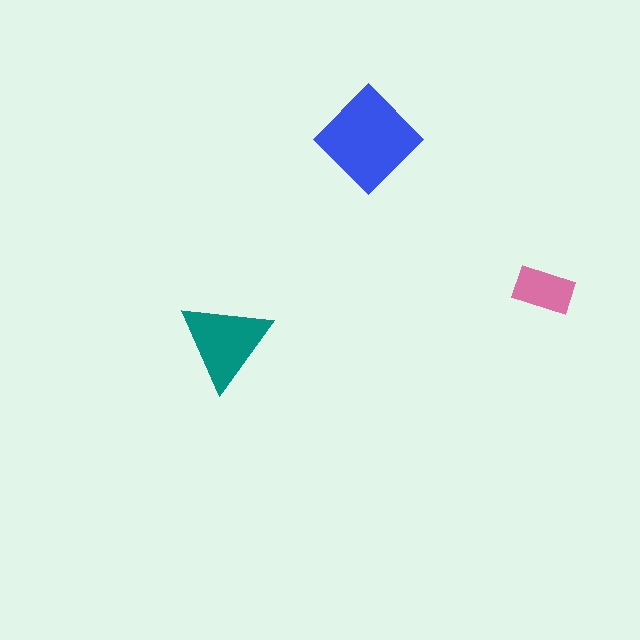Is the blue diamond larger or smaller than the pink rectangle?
Larger.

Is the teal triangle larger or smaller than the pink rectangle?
Larger.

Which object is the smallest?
The pink rectangle.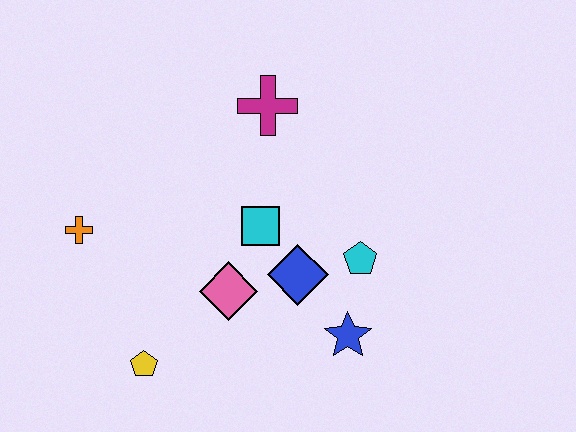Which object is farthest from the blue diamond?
The orange cross is farthest from the blue diamond.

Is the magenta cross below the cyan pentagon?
No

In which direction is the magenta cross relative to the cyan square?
The magenta cross is above the cyan square.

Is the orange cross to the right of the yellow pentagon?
No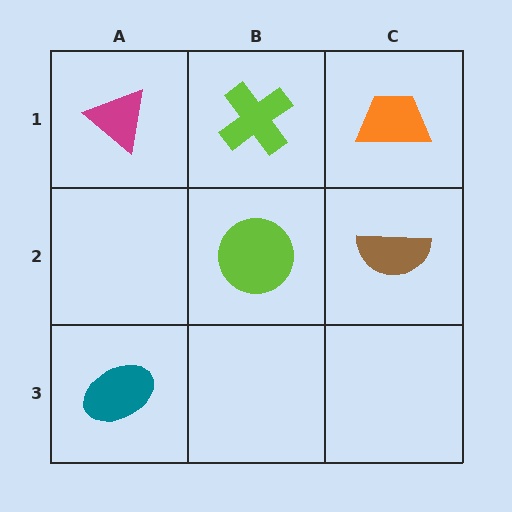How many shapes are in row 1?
3 shapes.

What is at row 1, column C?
An orange trapezoid.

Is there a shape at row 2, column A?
No, that cell is empty.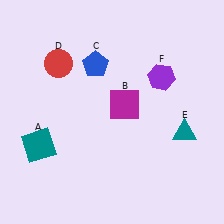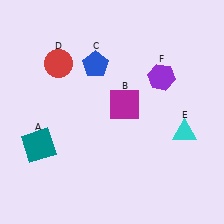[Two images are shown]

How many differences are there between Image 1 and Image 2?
There is 1 difference between the two images.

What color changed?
The triangle (E) changed from teal in Image 1 to cyan in Image 2.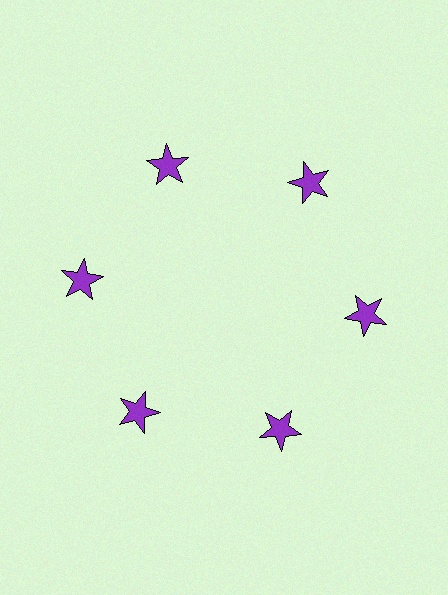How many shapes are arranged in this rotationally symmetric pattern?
There are 6 shapes, arranged in 6 groups of 1.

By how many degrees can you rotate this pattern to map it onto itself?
The pattern maps onto itself every 60 degrees of rotation.